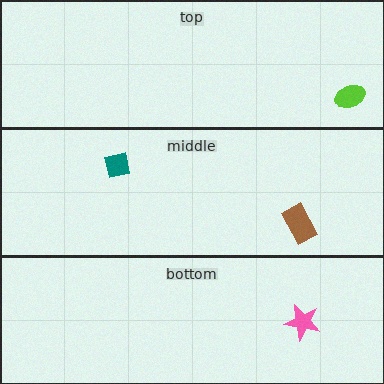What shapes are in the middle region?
The teal square, the brown rectangle.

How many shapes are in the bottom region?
1.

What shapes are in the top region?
The lime ellipse.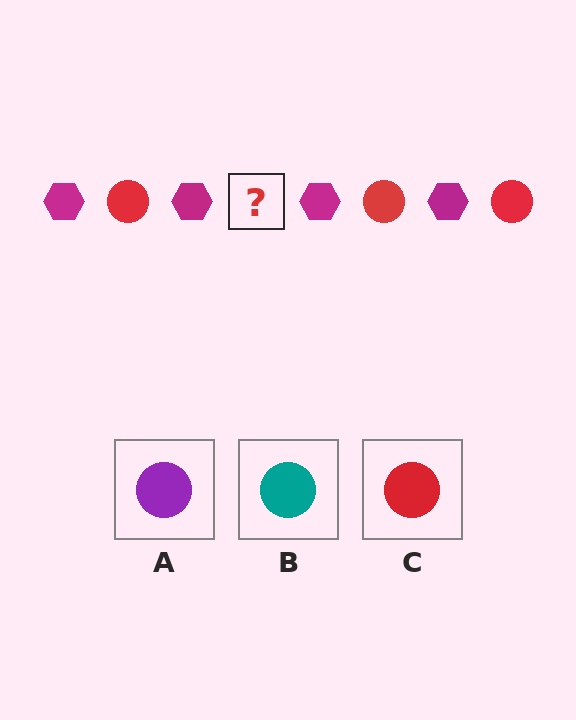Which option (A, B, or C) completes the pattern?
C.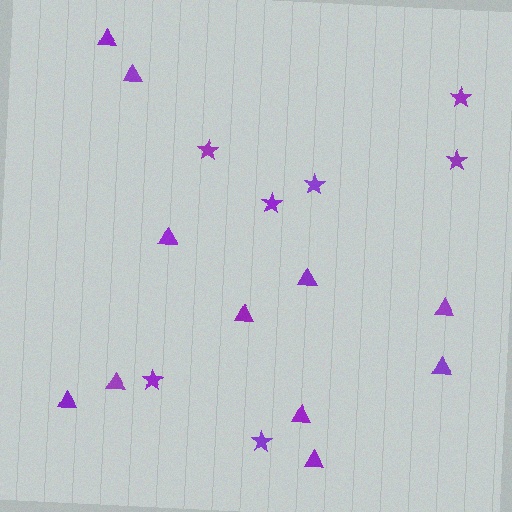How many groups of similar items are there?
There are 2 groups: one group of triangles (11) and one group of stars (7).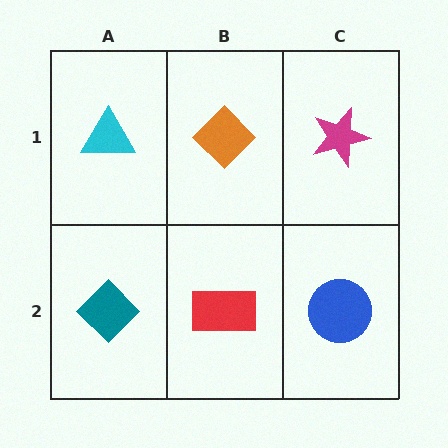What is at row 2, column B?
A red rectangle.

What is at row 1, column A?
A cyan triangle.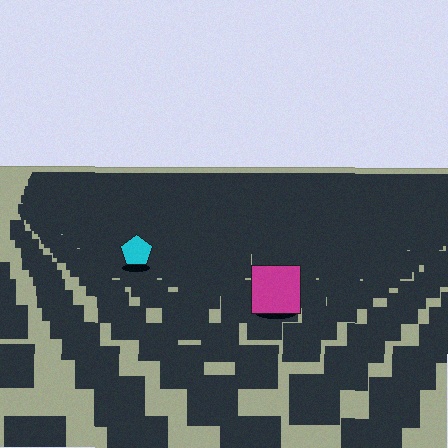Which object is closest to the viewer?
The magenta square is closest. The texture marks near it are larger and more spread out.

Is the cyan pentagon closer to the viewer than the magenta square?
No. The magenta square is closer — you can tell from the texture gradient: the ground texture is coarser near it.